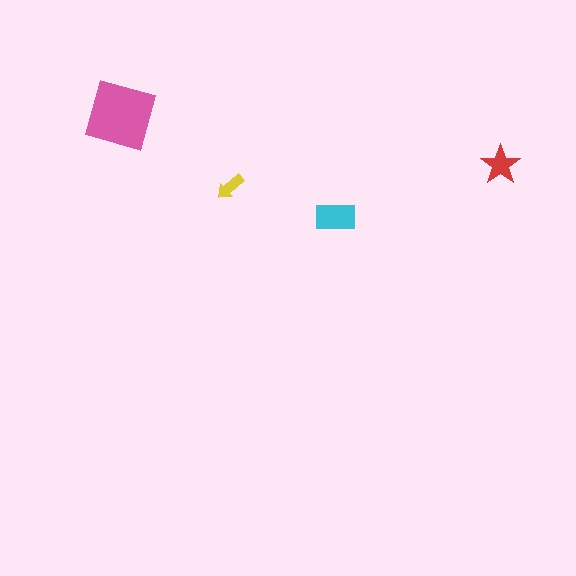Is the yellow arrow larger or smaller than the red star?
Smaller.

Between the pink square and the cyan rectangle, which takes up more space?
The pink square.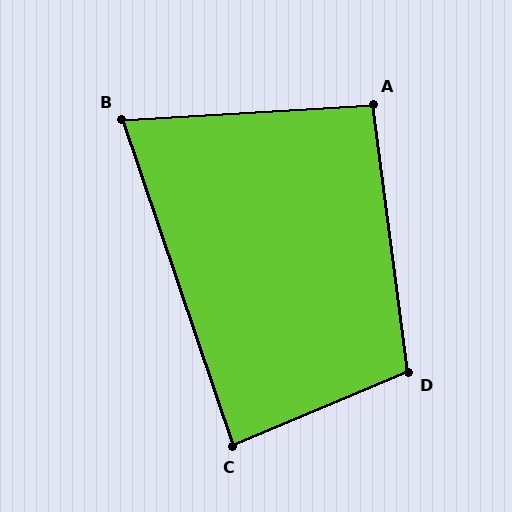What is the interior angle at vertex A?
Approximately 94 degrees (approximately right).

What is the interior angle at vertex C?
Approximately 86 degrees (approximately right).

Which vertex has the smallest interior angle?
B, at approximately 75 degrees.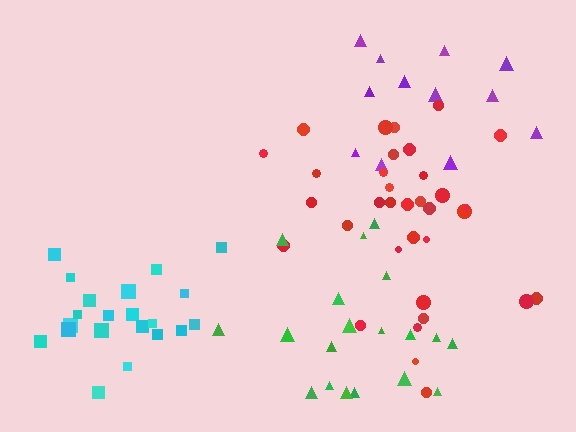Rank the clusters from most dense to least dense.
cyan, red, green, purple.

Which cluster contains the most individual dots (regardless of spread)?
Red (34).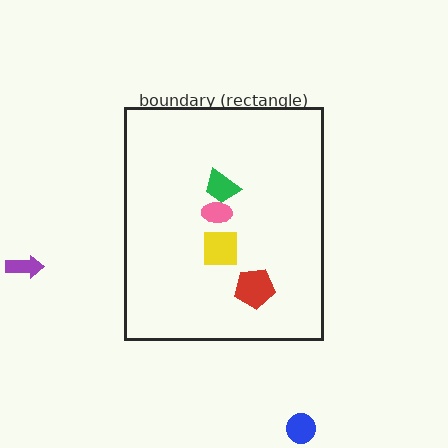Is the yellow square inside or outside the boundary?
Inside.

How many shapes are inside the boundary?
4 inside, 2 outside.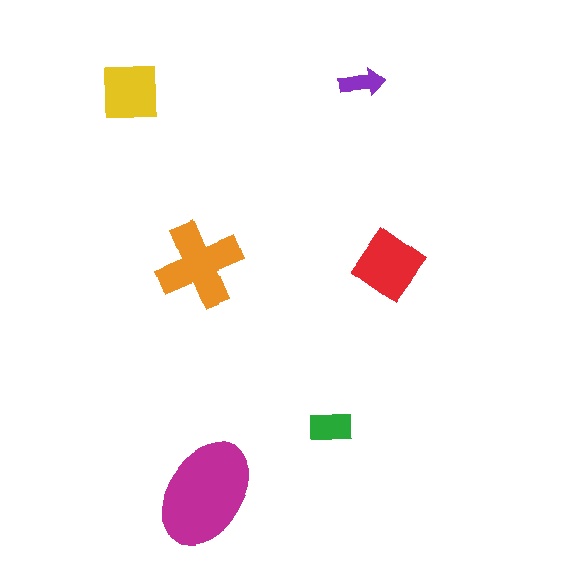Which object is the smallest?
The purple arrow.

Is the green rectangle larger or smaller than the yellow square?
Smaller.